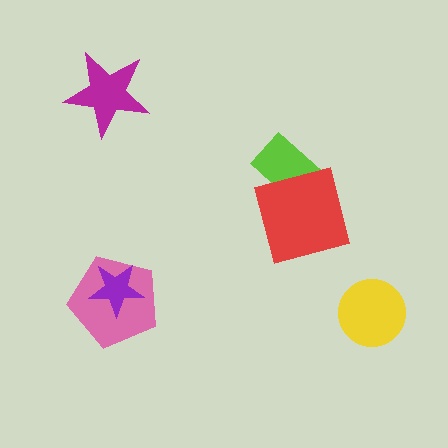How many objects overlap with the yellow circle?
0 objects overlap with the yellow circle.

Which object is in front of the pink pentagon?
The purple star is in front of the pink pentagon.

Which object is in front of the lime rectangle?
The red square is in front of the lime rectangle.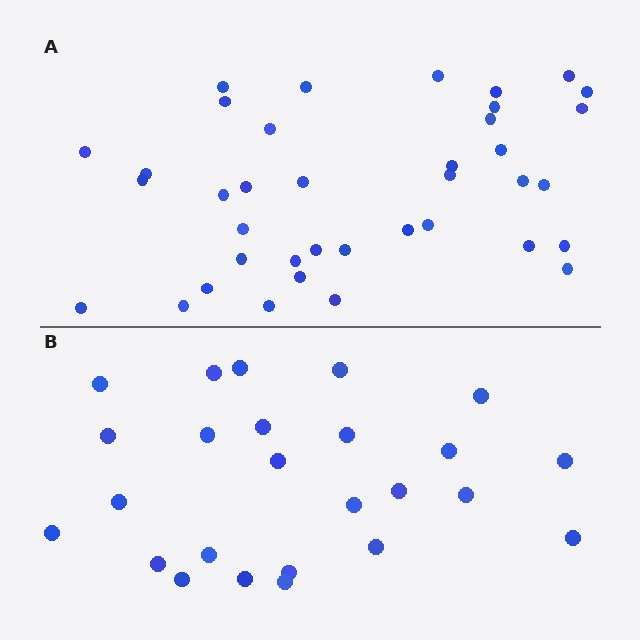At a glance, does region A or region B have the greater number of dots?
Region A (the top region) has more dots.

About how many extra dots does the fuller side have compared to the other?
Region A has approximately 15 more dots than region B.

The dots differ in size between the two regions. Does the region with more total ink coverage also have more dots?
No. Region B has more total ink coverage because its dots are larger, but region A actually contains more individual dots. Total area can be misleading — the number of items is what matters here.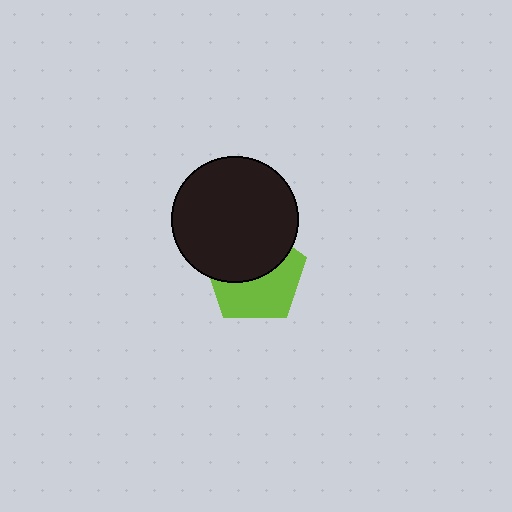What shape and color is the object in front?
The object in front is a black circle.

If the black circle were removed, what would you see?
You would see the complete lime pentagon.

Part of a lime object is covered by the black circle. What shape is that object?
It is a pentagon.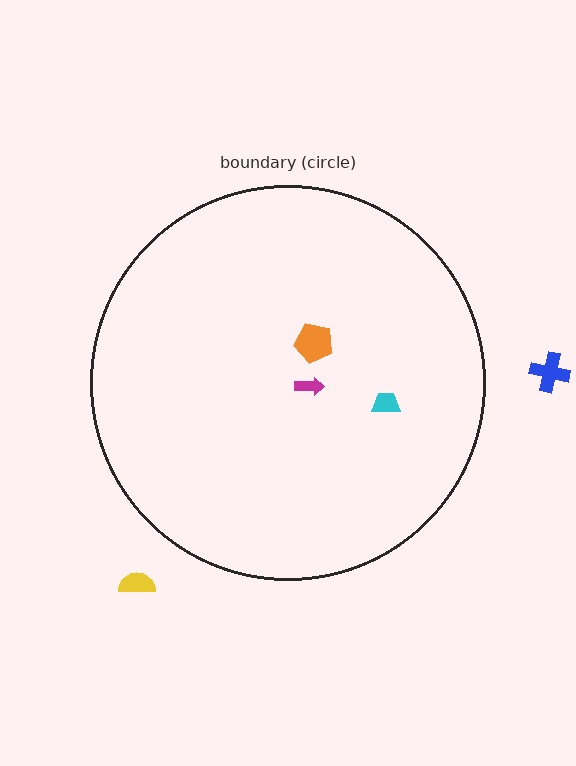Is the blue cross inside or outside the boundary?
Outside.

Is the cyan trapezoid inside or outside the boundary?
Inside.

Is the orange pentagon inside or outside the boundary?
Inside.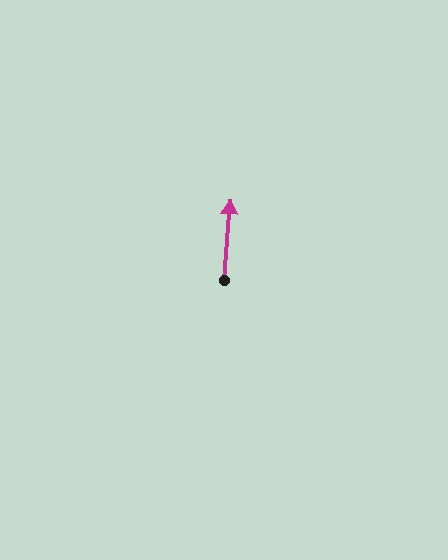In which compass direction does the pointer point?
North.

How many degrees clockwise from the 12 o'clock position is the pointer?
Approximately 4 degrees.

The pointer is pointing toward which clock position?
Roughly 12 o'clock.